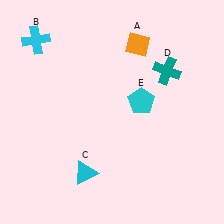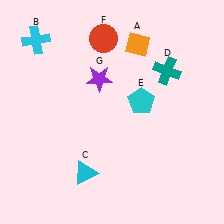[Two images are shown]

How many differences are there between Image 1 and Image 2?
There are 2 differences between the two images.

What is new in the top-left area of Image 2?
A purple star (G) was added in the top-left area of Image 2.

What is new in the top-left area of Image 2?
A red circle (F) was added in the top-left area of Image 2.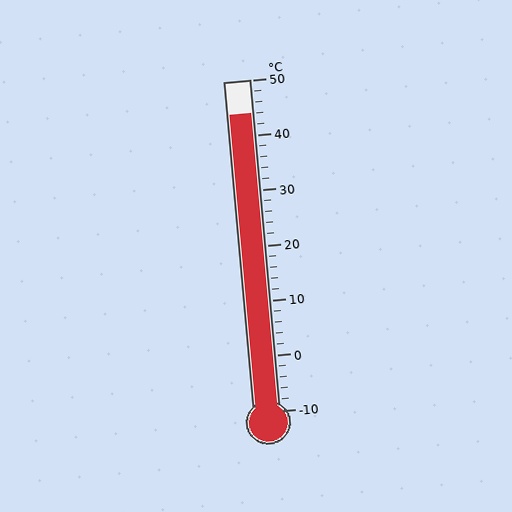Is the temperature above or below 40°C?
The temperature is above 40°C.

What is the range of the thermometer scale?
The thermometer scale ranges from -10°C to 50°C.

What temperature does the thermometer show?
The thermometer shows approximately 44°C.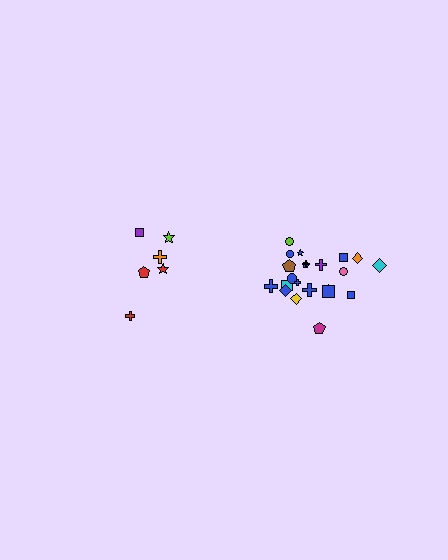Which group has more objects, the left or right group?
The right group.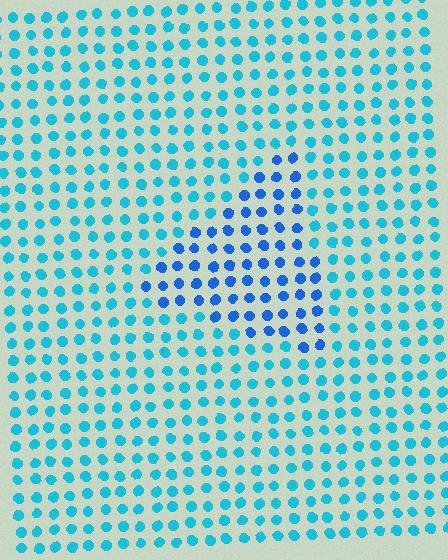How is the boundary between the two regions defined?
The boundary is defined purely by a slight shift in hue (about 28 degrees). Spacing, size, and orientation are identical on both sides.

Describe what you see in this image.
The image is filled with small cyan elements in a uniform arrangement. A triangle-shaped region is visible where the elements are tinted to a slightly different hue, forming a subtle color boundary.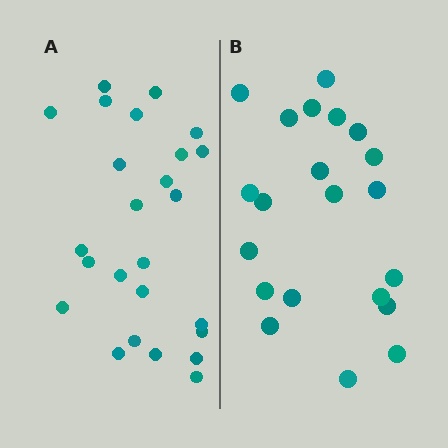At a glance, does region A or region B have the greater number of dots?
Region A (the left region) has more dots.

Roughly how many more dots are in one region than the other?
Region A has about 4 more dots than region B.